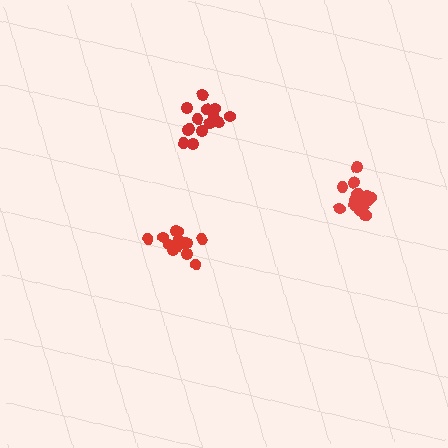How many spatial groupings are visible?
There are 3 spatial groupings.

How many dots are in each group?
Group 1: 13 dots, Group 2: 16 dots, Group 3: 14 dots (43 total).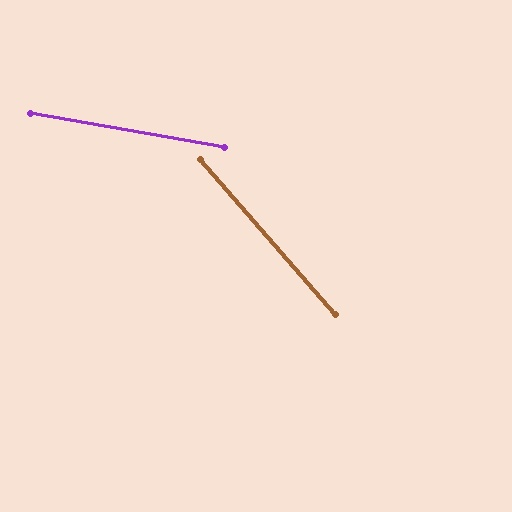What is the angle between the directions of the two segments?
Approximately 39 degrees.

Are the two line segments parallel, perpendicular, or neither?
Neither parallel nor perpendicular — they differ by about 39°.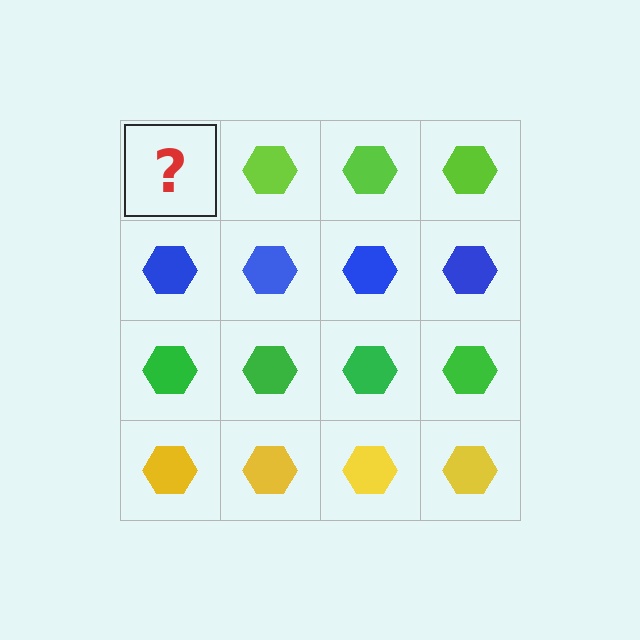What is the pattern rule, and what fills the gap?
The rule is that each row has a consistent color. The gap should be filled with a lime hexagon.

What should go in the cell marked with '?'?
The missing cell should contain a lime hexagon.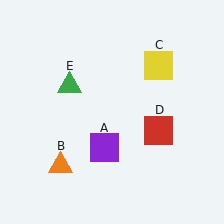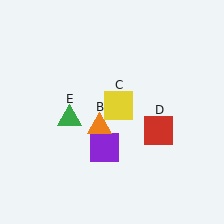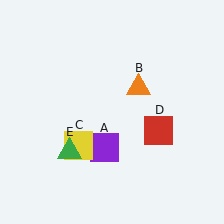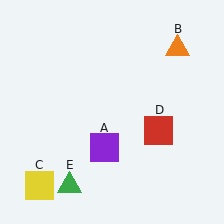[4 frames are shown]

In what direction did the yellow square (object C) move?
The yellow square (object C) moved down and to the left.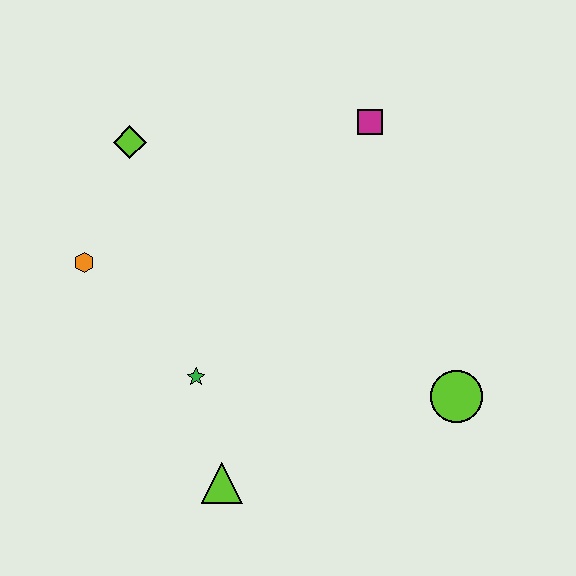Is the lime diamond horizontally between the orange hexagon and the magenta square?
Yes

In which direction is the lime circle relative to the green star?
The lime circle is to the right of the green star.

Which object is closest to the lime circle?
The lime triangle is closest to the lime circle.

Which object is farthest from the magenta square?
The lime triangle is farthest from the magenta square.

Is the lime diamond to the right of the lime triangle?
No